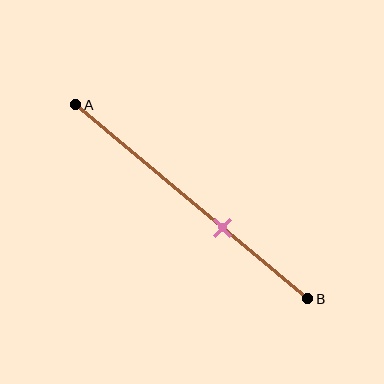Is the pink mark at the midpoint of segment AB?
No, the mark is at about 65% from A, not at the 50% midpoint.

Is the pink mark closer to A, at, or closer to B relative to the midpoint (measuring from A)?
The pink mark is closer to point B than the midpoint of segment AB.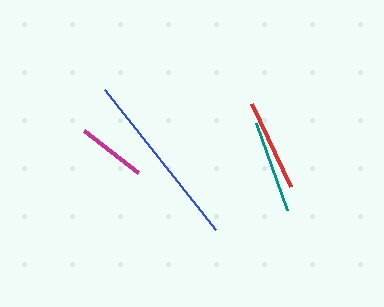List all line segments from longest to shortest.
From longest to shortest: blue, teal, red, magenta.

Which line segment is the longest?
The blue line is the longest at approximately 179 pixels.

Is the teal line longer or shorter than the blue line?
The blue line is longer than the teal line.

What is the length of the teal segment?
The teal segment is approximately 92 pixels long.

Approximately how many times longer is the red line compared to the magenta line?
The red line is approximately 1.3 times the length of the magenta line.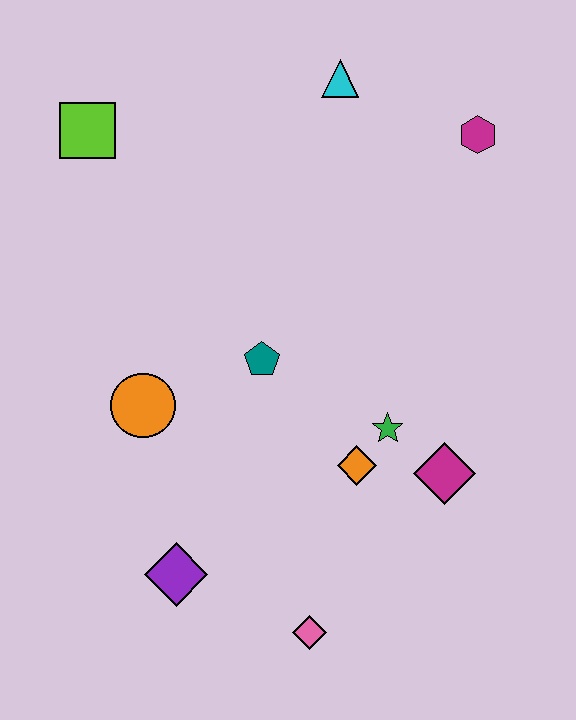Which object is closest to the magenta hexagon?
The cyan triangle is closest to the magenta hexagon.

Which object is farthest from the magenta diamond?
The lime square is farthest from the magenta diamond.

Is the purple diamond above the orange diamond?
No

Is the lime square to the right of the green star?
No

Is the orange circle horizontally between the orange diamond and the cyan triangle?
No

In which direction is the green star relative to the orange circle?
The green star is to the right of the orange circle.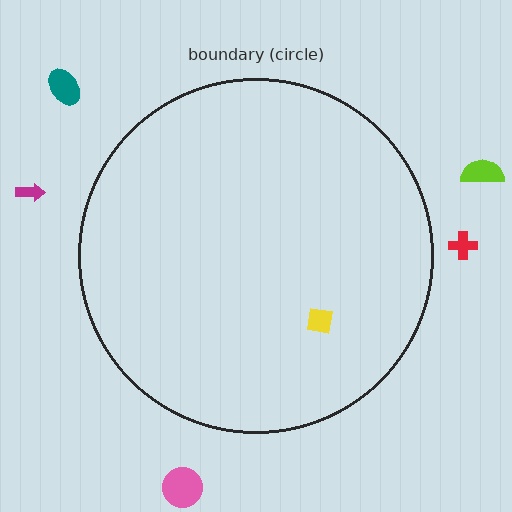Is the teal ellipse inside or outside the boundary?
Outside.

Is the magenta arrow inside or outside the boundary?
Outside.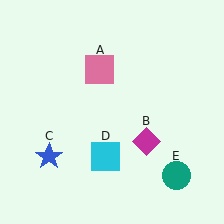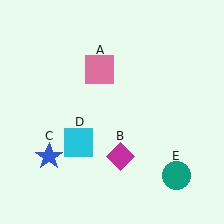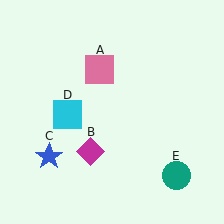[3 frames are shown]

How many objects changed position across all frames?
2 objects changed position: magenta diamond (object B), cyan square (object D).